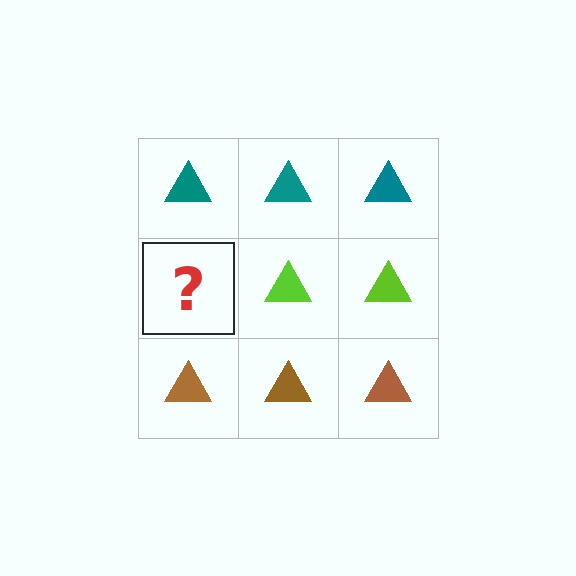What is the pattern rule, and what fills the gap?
The rule is that each row has a consistent color. The gap should be filled with a lime triangle.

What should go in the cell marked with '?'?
The missing cell should contain a lime triangle.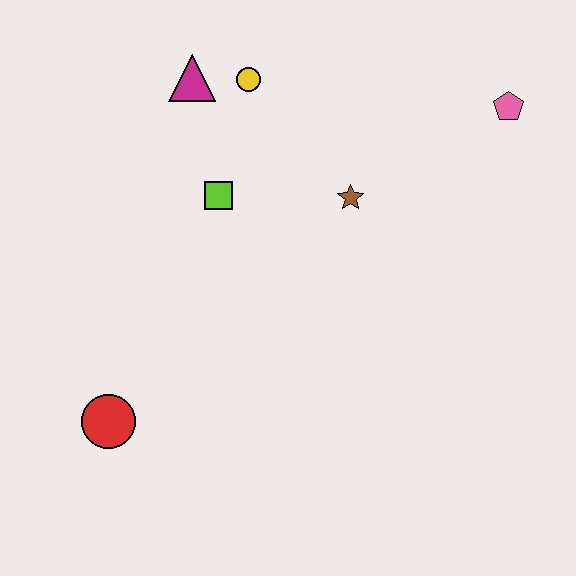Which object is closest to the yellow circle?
The magenta triangle is closest to the yellow circle.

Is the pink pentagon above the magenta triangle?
No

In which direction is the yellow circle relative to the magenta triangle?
The yellow circle is to the right of the magenta triangle.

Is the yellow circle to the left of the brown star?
Yes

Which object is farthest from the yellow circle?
The red circle is farthest from the yellow circle.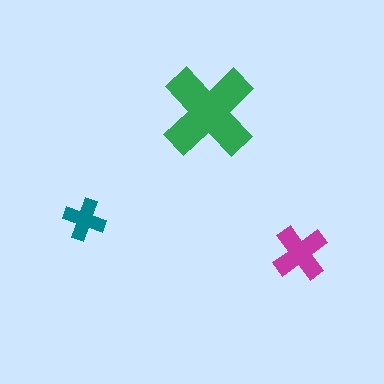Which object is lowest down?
The magenta cross is bottommost.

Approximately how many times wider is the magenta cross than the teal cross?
About 1.5 times wider.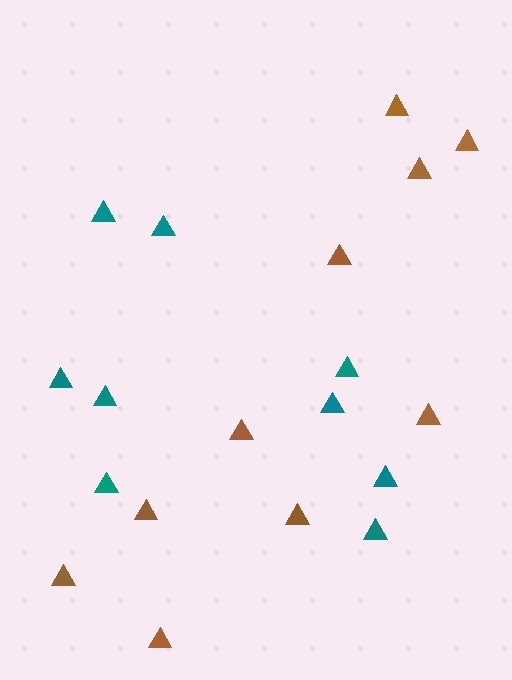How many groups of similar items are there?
There are 2 groups: one group of brown triangles (10) and one group of teal triangles (9).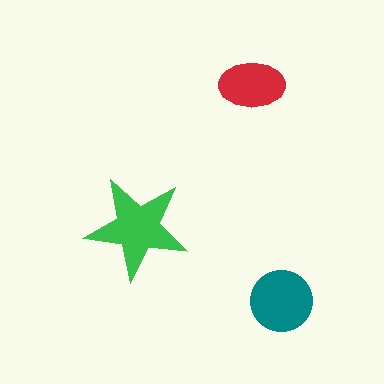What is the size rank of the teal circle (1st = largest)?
2nd.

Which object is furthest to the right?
The teal circle is rightmost.